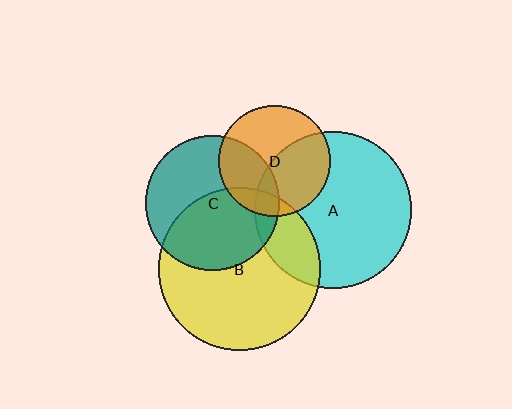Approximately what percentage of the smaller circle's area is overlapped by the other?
Approximately 10%.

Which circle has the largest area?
Circle B (yellow).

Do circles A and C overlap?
Yes.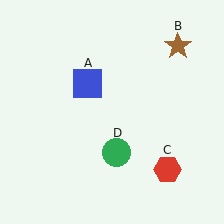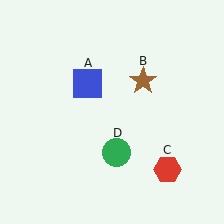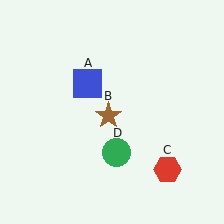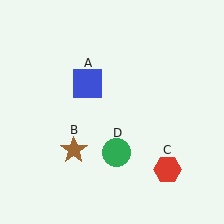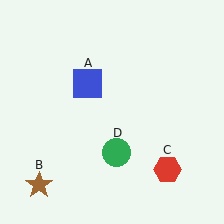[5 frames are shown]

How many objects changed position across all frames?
1 object changed position: brown star (object B).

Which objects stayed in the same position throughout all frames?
Blue square (object A) and red hexagon (object C) and green circle (object D) remained stationary.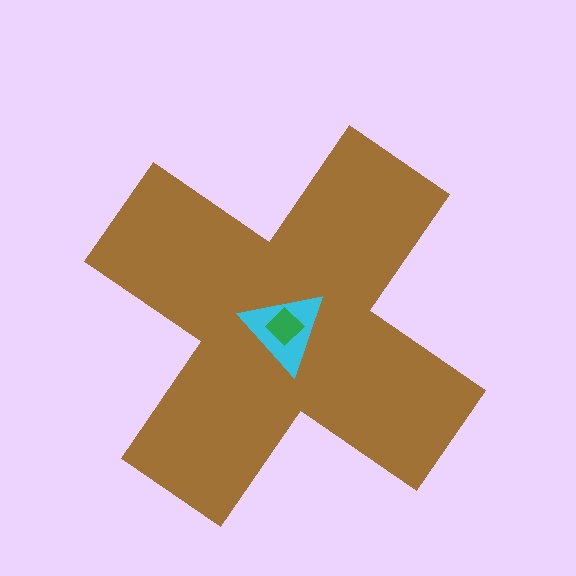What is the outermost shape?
The brown cross.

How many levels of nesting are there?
3.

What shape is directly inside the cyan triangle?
The green diamond.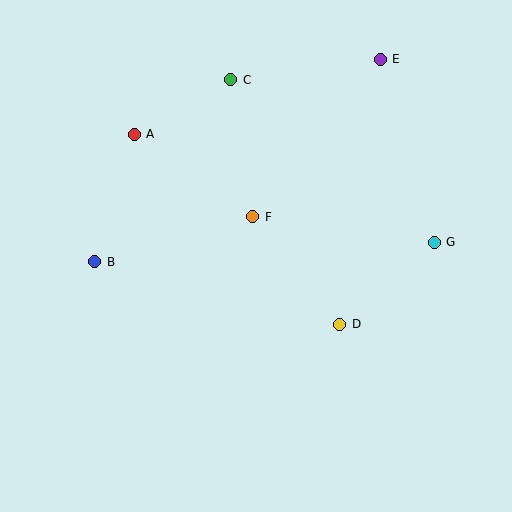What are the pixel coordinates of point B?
Point B is at (95, 262).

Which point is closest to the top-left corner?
Point A is closest to the top-left corner.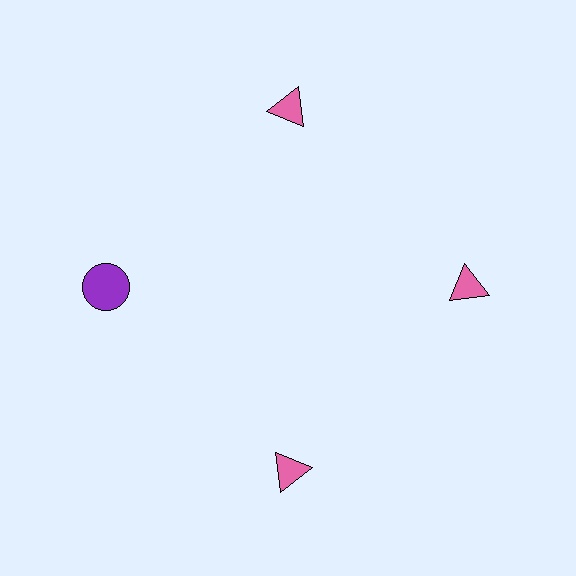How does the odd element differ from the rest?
It differs in both color (purple instead of pink) and shape (circle instead of triangle).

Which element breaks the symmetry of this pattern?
The purple circle at roughly the 9 o'clock position breaks the symmetry. All other shapes are pink triangles.